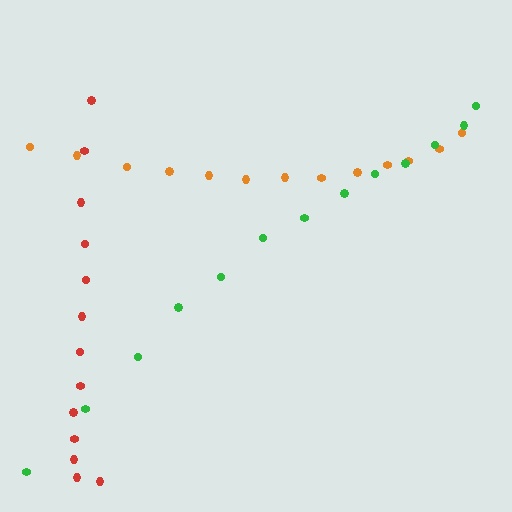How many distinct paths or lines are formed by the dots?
There are 3 distinct paths.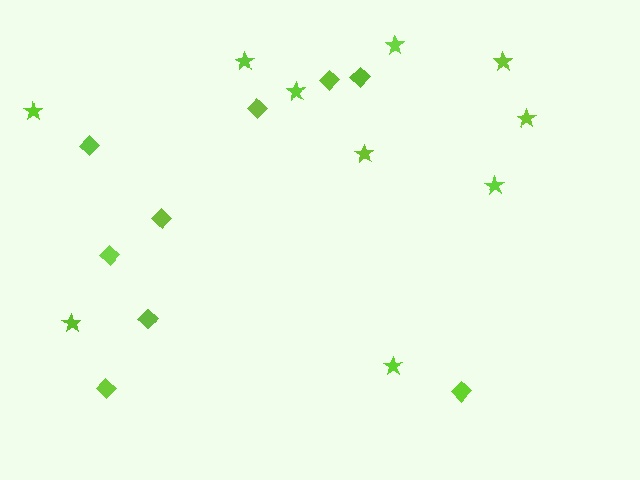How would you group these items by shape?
There are 2 groups: one group of diamonds (9) and one group of stars (10).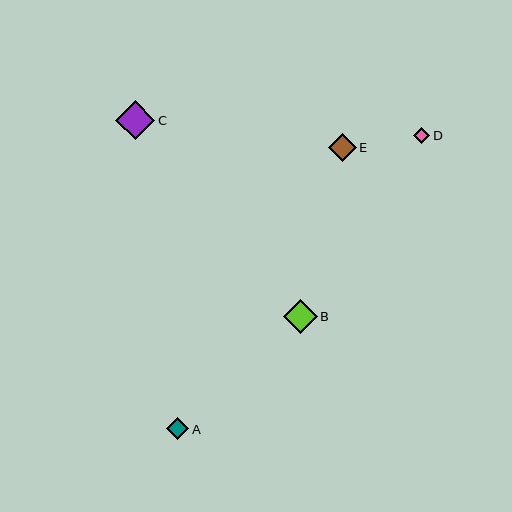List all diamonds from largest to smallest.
From largest to smallest: C, B, E, A, D.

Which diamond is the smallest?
Diamond D is the smallest with a size of approximately 16 pixels.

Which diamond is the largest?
Diamond C is the largest with a size of approximately 39 pixels.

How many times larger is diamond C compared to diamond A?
Diamond C is approximately 1.8 times the size of diamond A.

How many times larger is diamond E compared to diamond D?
Diamond E is approximately 1.7 times the size of diamond D.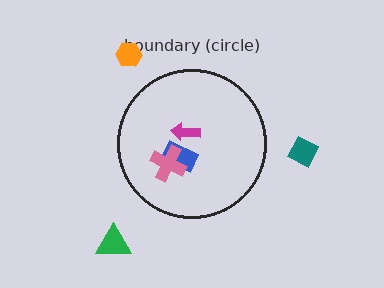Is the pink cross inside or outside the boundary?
Inside.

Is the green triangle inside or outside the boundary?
Outside.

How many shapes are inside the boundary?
3 inside, 3 outside.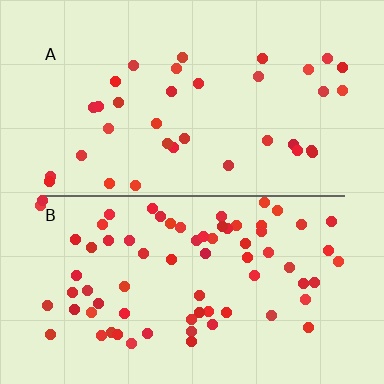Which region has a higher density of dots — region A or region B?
B (the bottom).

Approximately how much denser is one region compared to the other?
Approximately 2.1× — region B over region A.